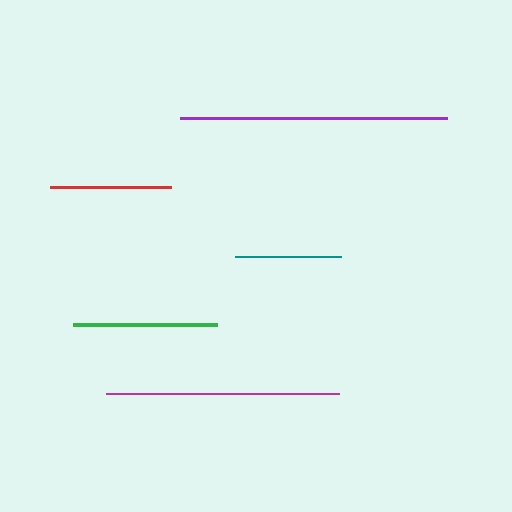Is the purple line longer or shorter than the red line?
The purple line is longer than the red line.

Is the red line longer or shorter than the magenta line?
The magenta line is longer than the red line.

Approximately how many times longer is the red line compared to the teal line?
The red line is approximately 1.1 times the length of the teal line.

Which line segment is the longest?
The purple line is the longest at approximately 267 pixels.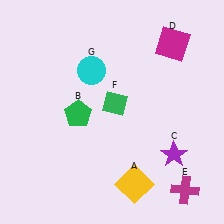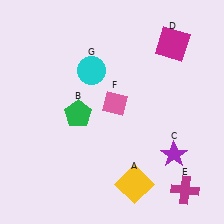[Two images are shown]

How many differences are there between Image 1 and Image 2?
There is 1 difference between the two images.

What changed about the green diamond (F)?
In Image 1, F is green. In Image 2, it changed to pink.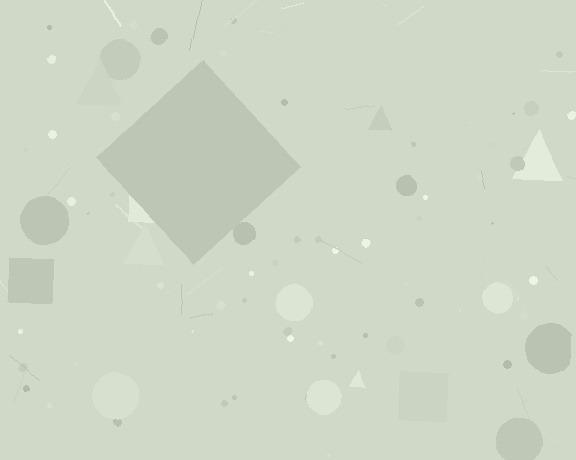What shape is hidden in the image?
A diamond is hidden in the image.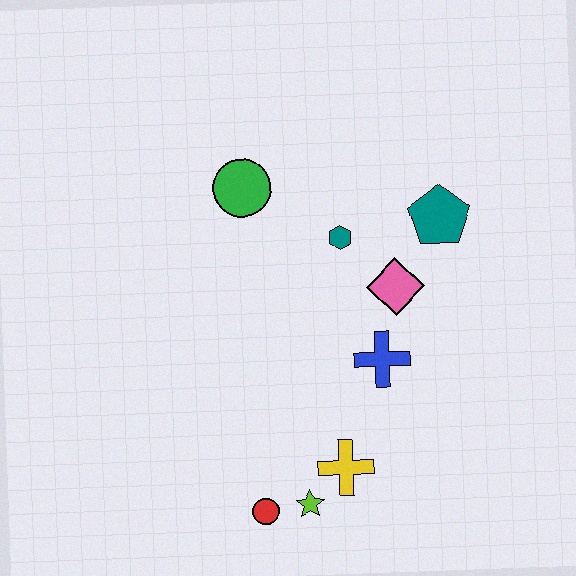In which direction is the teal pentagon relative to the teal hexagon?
The teal pentagon is to the right of the teal hexagon.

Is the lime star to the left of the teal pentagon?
Yes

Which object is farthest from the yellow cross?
The green circle is farthest from the yellow cross.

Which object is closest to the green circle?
The teal hexagon is closest to the green circle.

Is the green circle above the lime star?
Yes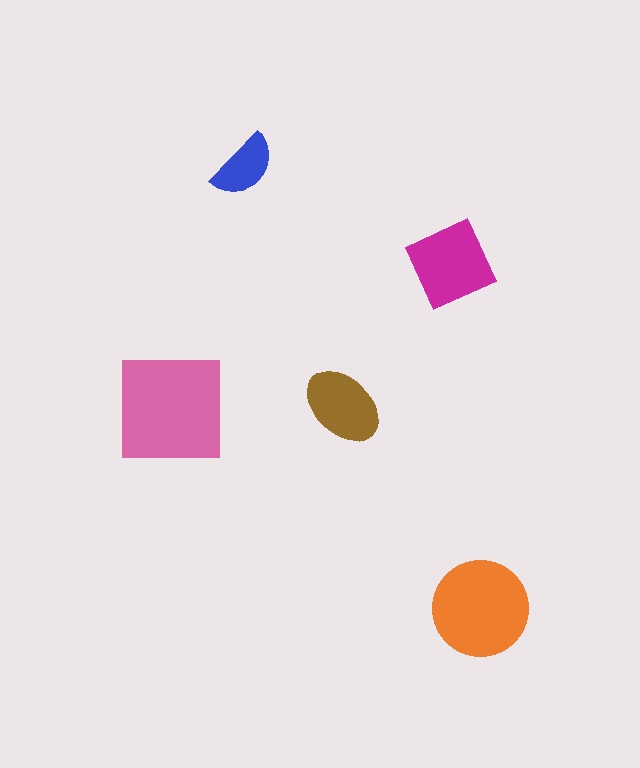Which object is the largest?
The pink square.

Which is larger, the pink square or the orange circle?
The pink square.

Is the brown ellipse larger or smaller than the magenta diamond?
Smaller.